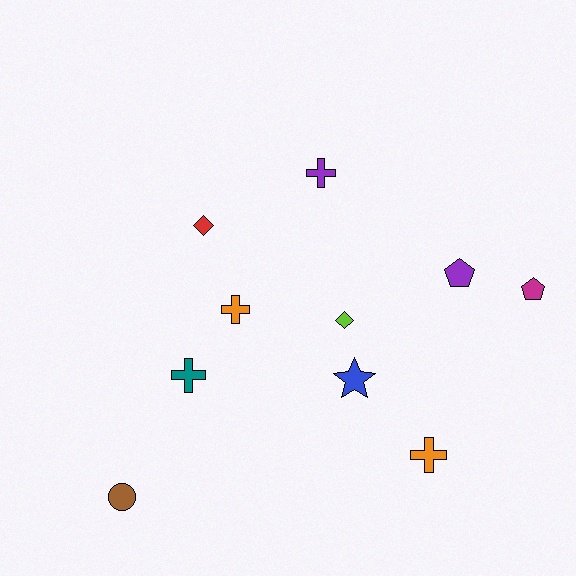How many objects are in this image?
There are 10 objects.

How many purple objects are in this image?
There are 2 purple objects.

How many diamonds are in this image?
There are 2 diamonds.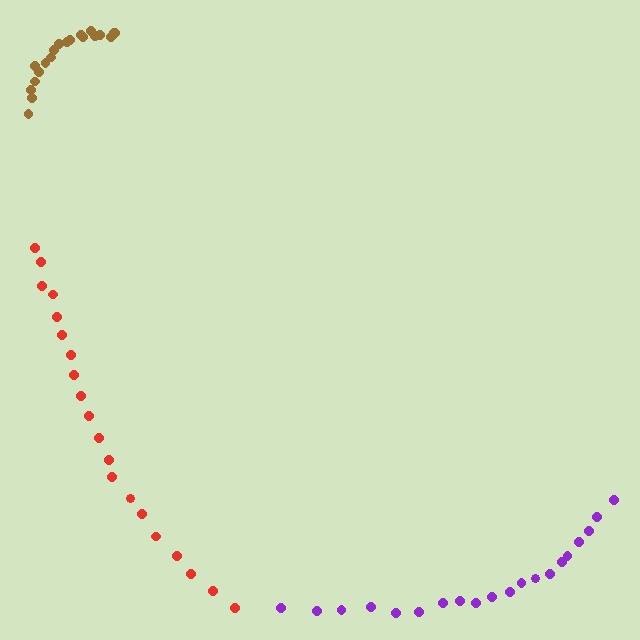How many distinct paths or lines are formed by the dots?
There are 3 distinct paths.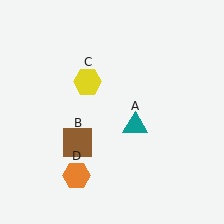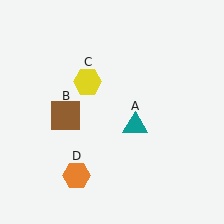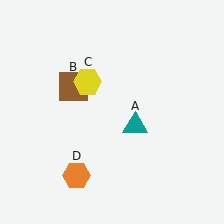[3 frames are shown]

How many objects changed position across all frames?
1 object changed position: brown square (object B).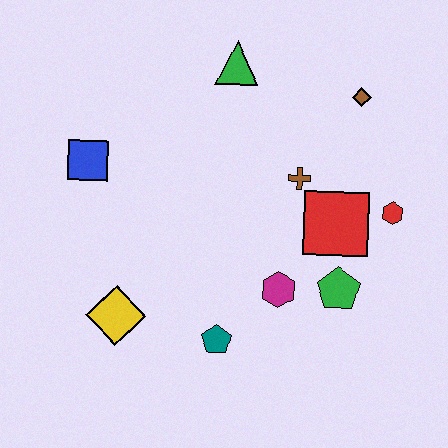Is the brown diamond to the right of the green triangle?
Yes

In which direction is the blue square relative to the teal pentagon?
The blue square is above the teal pentagon.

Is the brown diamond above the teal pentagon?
Yes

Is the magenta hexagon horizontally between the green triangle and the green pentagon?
Yes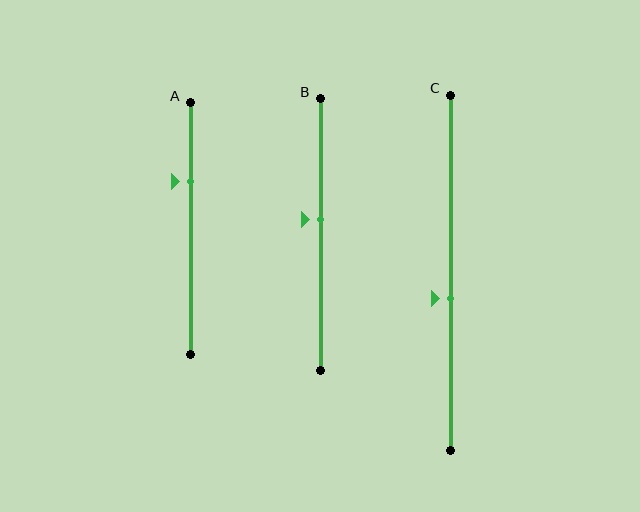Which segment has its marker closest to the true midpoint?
Segment B has its marker closest to the true midpoint.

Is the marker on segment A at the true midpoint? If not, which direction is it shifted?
No, the marker on segment A is shifted upward by about 19% of the segment length.